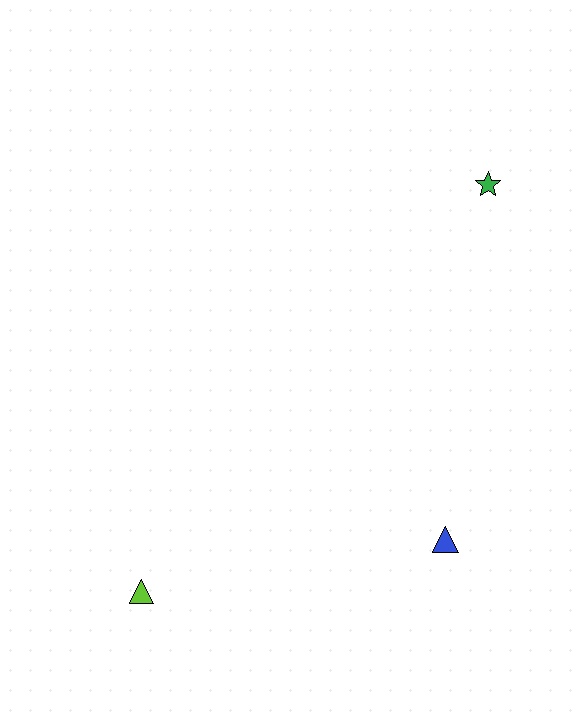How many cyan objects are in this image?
There are no cyan objects.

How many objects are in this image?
There are 3 objects.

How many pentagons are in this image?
There are no pentagons.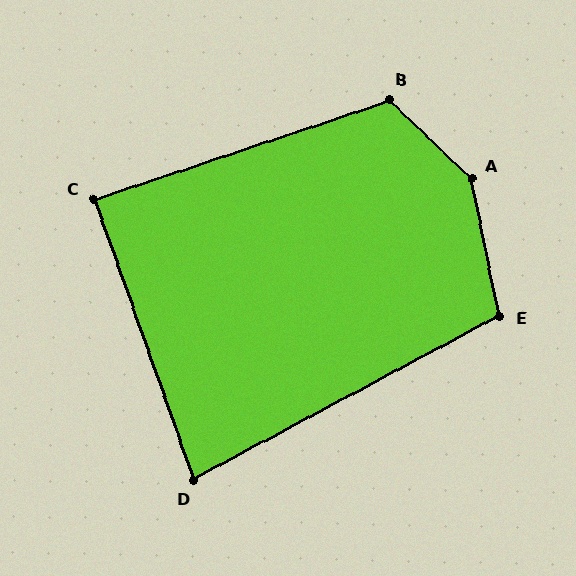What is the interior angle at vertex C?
Approximately 89 degrees (approximately right).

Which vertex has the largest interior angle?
A, at approximately 145 degrees.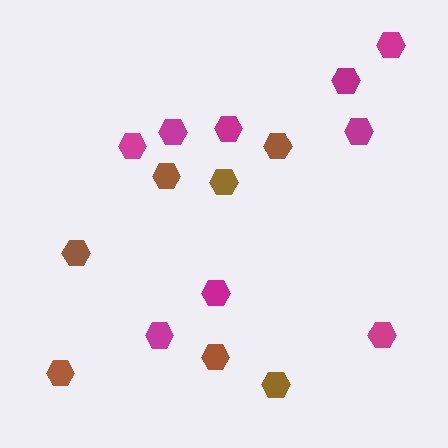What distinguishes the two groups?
There are 2 groups: one group of brown hexagons (7) and one group of magenta hexagons (9).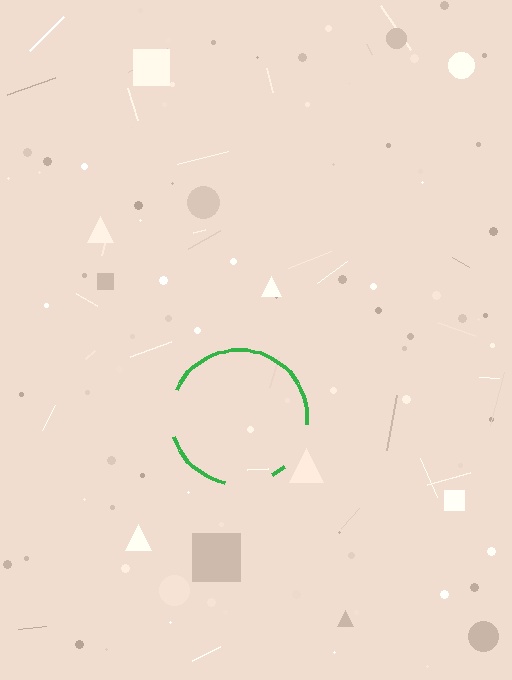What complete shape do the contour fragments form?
The contour fragments form a circle.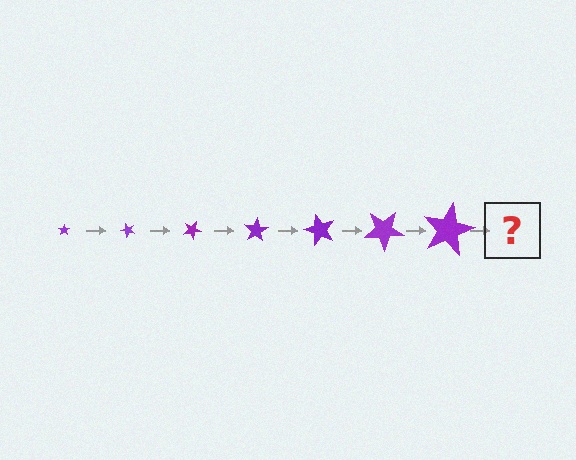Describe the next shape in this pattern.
It should be a star, larger than the previous one and rotated 350 degrees from the start.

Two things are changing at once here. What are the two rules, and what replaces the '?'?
The two rules are that the star grows larger each step and it rotates 50 degrees each step. The '?' should be a star, larger than the previous one and rotated 350 degrees from the start.